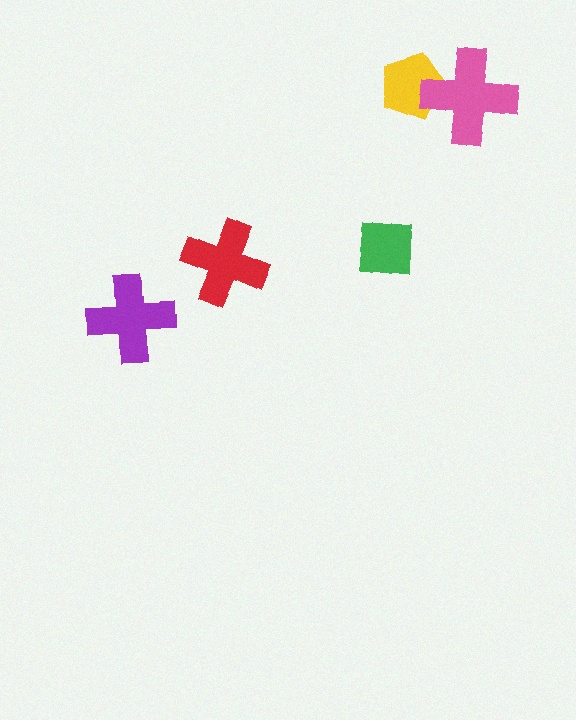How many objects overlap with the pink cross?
1 object overlaps with the pink cross.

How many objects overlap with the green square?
0 objects overlap with the green square.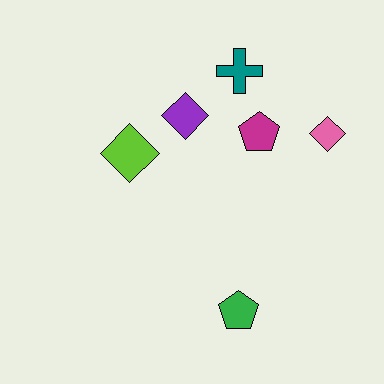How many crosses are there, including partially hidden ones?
There is 1 cross.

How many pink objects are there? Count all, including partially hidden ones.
There is 1 pink object.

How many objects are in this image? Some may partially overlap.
There are 6 objects.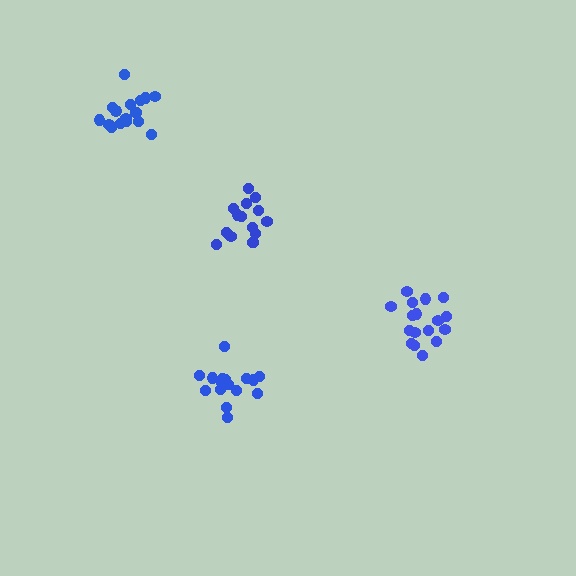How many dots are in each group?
Group 1: 17 dots, Group 2: 15 dots, Group 3: 17 dots, Group 4: 17 dots (66 total).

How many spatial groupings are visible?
There are 4 spatial groupings.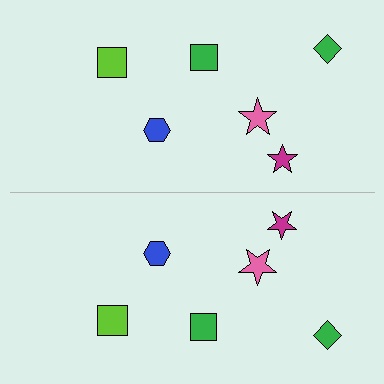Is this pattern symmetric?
Yes, this pattern has bilateral (reflection) symmetry.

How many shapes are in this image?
There are 12 shapes in this image.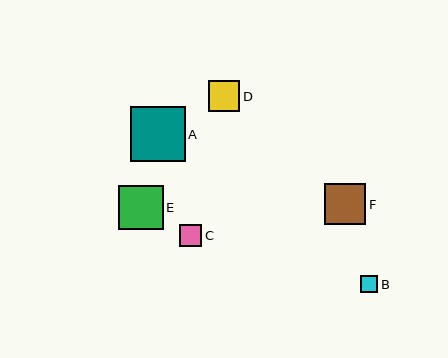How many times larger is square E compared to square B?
Square E is approximately 2.6 times the size of square B.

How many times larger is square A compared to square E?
Square A is approximately 1.2 times the size of square E.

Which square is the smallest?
Square B is the smallest with a size of approximately 17 pixels.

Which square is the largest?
Square A is the largest with a size of approximately 55 pixels.